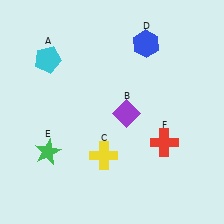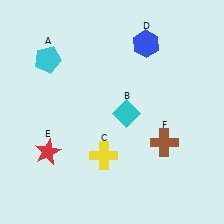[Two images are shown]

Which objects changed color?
B changed from purple to cyan. E changed from green to red. F changed from red to brown.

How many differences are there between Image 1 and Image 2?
There are 3 differences between the two images.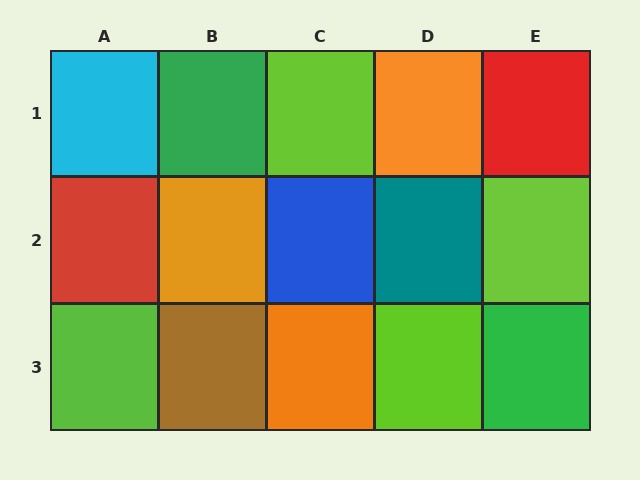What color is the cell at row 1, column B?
Green.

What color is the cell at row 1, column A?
Cyan.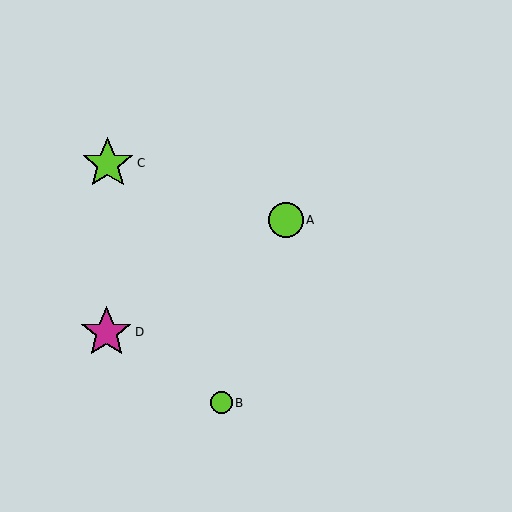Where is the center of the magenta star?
The center of the magenta star is at (106, 332).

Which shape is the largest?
The lime star (labeled C) is the largest.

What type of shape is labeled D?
Shape D is a magenta star.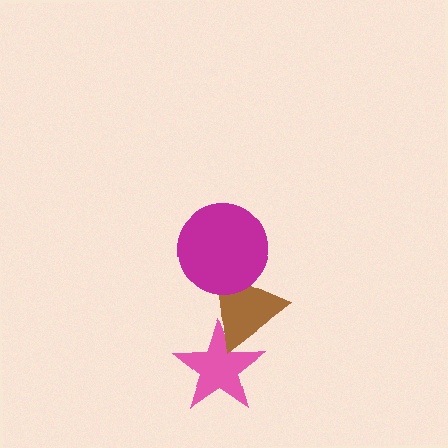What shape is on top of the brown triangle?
The magenta circle is on top of the brown triangle.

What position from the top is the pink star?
The pink star is 3rd from the top.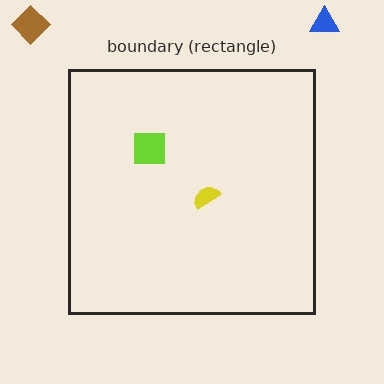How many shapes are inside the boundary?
2 inside, 2 outside.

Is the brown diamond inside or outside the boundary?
Outside.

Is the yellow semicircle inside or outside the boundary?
Inside.